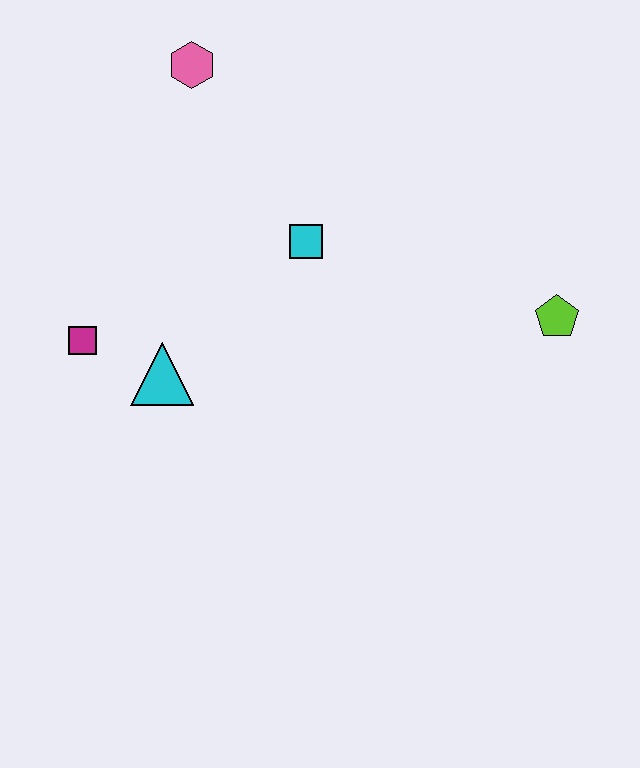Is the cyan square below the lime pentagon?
No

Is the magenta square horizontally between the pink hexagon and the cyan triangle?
No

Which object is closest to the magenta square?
The cyan triangle is closest to the magenta square.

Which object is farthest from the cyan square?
The lime pentagon is farthest from the cyan square.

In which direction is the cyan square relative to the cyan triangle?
The cyan square is to the right of the cyan triangle.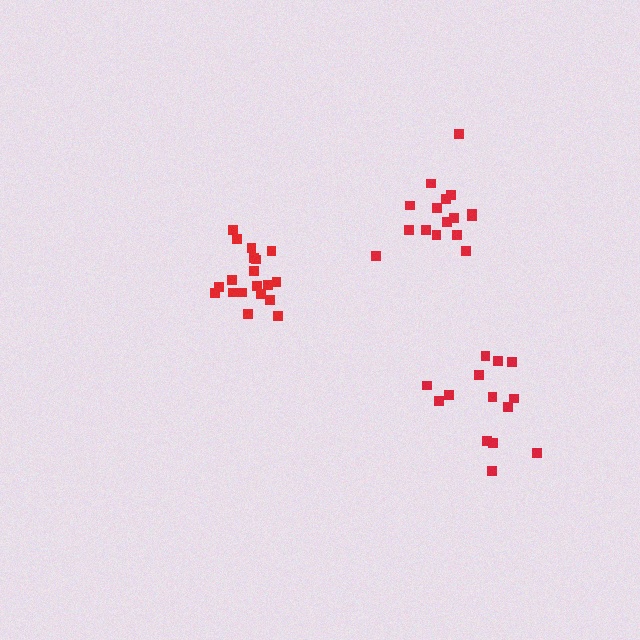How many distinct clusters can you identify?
There are 3 distinct clusters.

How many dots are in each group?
Group 1: 16 dots, Group 2: 19 dots, Group 3: 14 dots (49 total).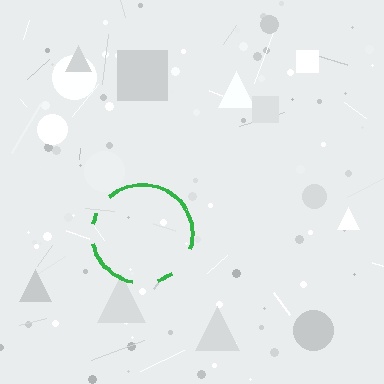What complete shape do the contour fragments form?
The contour fragments form a circle.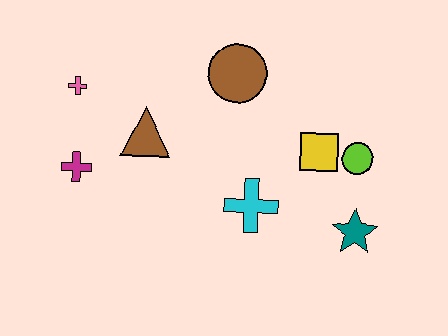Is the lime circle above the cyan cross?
Yes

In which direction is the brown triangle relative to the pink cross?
The brown triangle is to the right of the pink cross.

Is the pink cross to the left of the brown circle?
Yes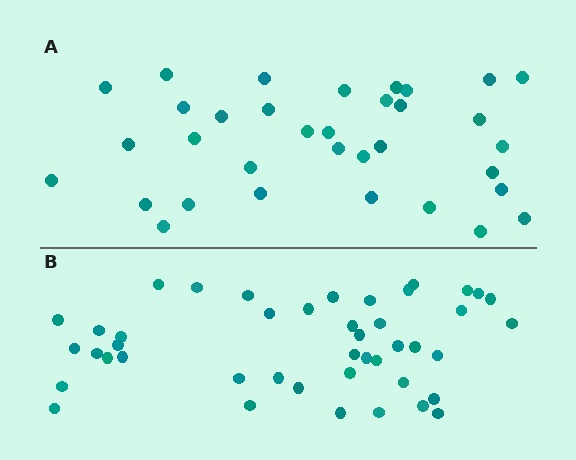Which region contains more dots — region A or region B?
Region B (the bottom region) has more dots.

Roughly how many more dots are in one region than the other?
Region B has roughly 10 or so more dots than region A.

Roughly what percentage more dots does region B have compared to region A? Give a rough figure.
About 30% more.